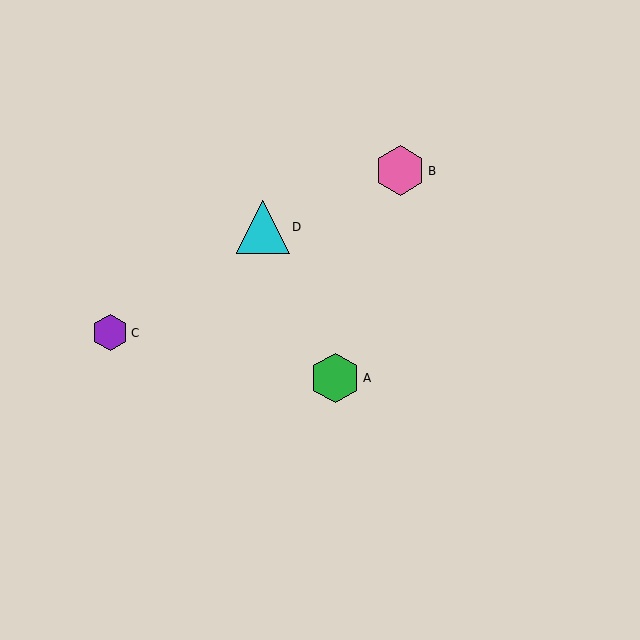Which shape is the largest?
The cyan triangle (labeled D) is the largest.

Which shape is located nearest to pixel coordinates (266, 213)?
The cyan triangle (labeled D) at (263, 227) is nearest to that location.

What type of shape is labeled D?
Shape D is a cyan triangle.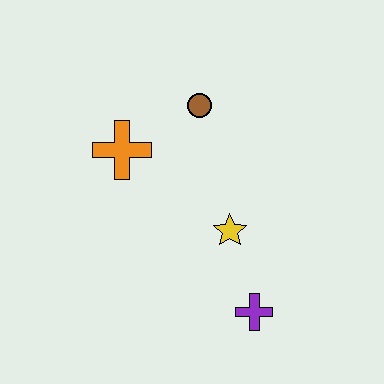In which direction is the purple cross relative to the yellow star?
The purple cross is below the yellow star.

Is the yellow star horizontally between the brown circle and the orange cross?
No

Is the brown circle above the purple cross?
Yes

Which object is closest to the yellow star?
The purple cross is closest to the yellow star.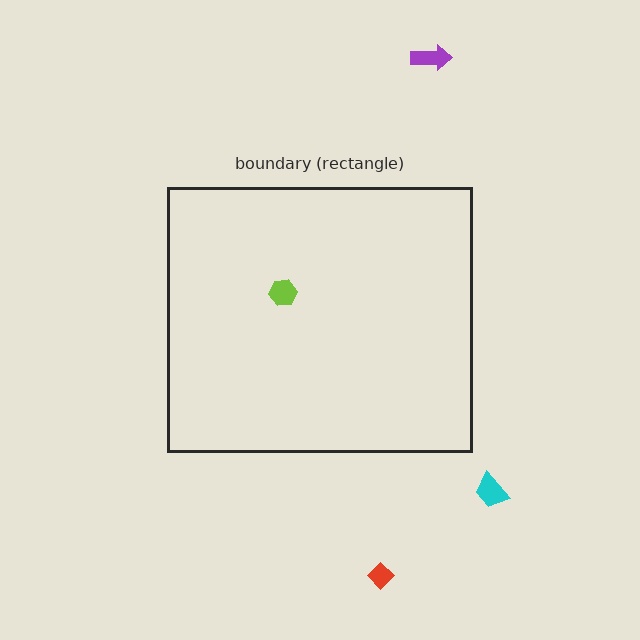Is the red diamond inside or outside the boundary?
Outside.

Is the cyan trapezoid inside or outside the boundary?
Outside.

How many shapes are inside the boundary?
1 inside, 3 outside.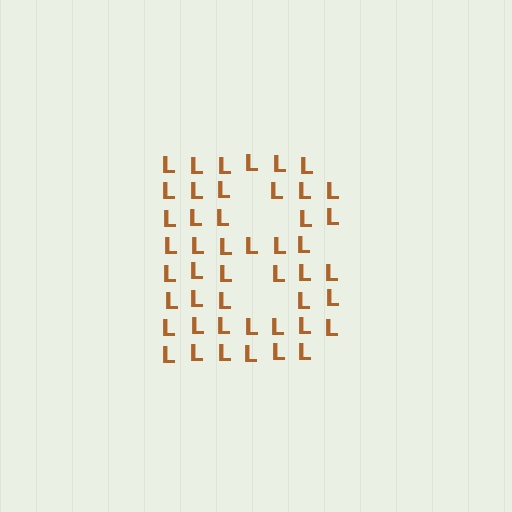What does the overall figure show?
The overall figure shows the letter B.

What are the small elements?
The small elements are letter L's.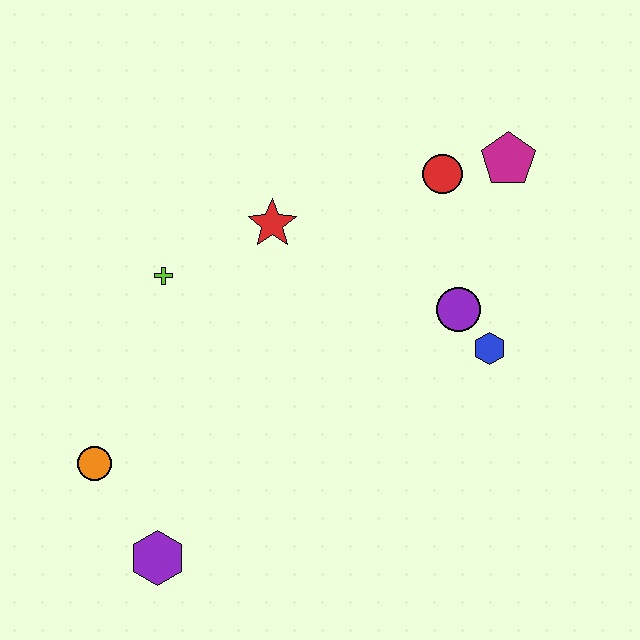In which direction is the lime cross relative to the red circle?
The lime cross is to the left of the red circle.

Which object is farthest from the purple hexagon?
The magenta pentagon is farthest from the purple hexagon.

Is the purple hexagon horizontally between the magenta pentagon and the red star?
No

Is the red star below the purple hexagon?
No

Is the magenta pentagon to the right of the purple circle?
Yes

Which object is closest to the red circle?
The magenta pentagon is closest to the red circle.